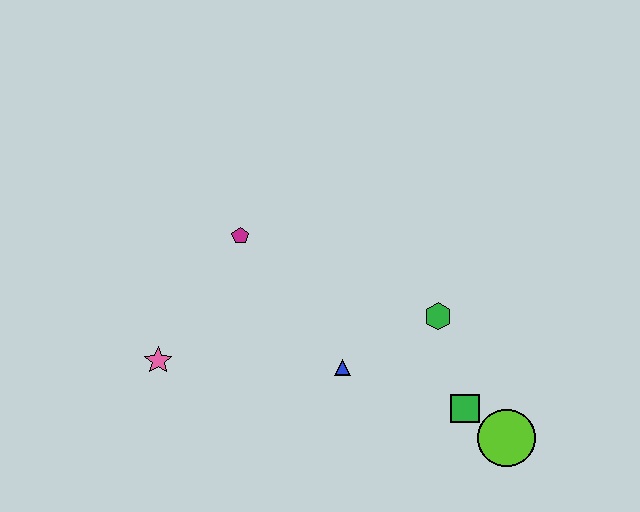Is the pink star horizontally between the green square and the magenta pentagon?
No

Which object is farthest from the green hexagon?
The pink star is farthest from the green hexagon.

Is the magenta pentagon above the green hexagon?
Yes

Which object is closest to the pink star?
The magenta pentagon is closest to the pink star.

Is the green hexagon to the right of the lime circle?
No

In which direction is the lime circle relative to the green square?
The lime circle is to the right of the green square.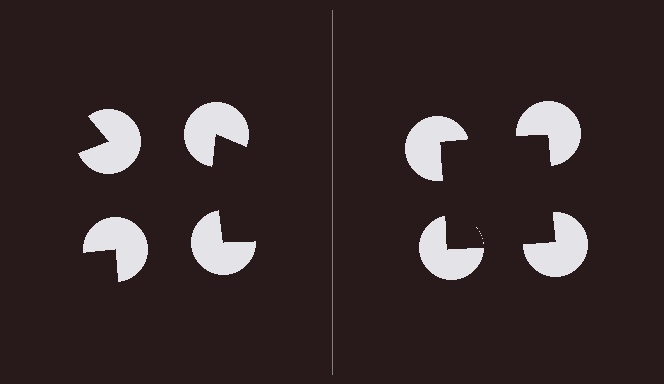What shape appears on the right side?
An illusory square.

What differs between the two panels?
The pac-man discs are positioned identically on both sides; only the wedge orientations differ. On the right they align to a square; on the left they are misaligned.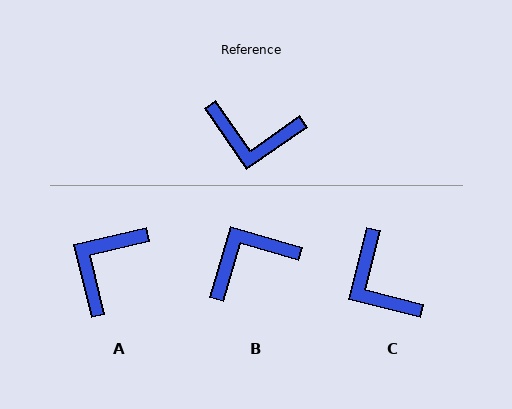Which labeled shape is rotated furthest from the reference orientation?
B, about 141 degrees away.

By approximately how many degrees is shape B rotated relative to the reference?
Approximately 141 degrees clockwise.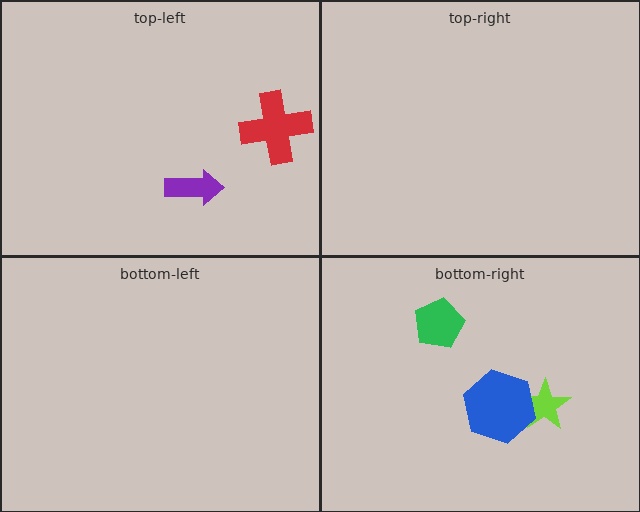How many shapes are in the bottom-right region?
3.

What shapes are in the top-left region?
The purple arrow, the red cross.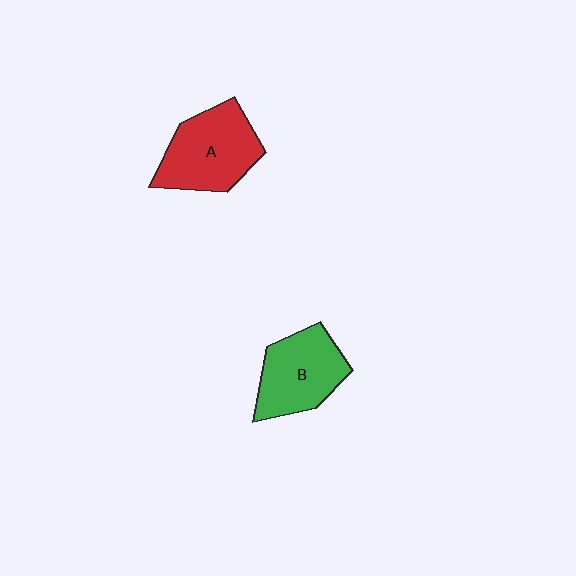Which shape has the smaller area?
Shape B (green).